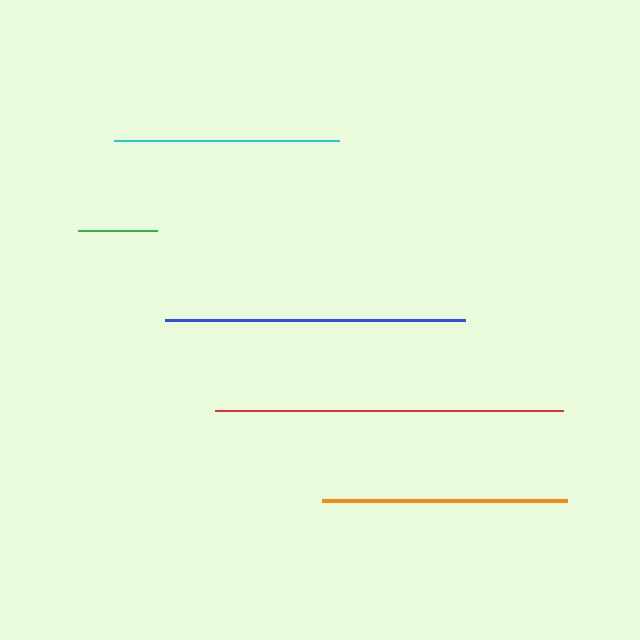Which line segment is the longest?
The red line is the longest at approximately 348 pixels.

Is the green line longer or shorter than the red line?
The red line is longer than the green line.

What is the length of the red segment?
The red segment is approximately 348 pixels long.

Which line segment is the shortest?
The green line is the shortest at approximately 79 pixels.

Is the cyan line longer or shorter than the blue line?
The blue line is longer than the cyan line.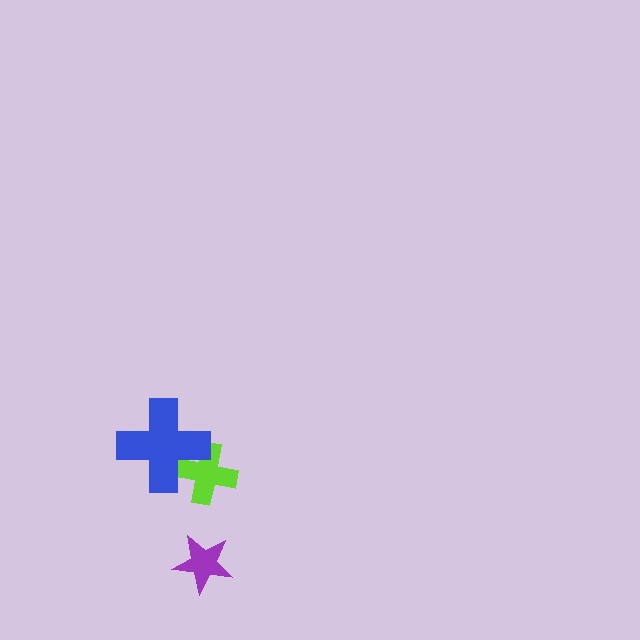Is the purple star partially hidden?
No, no other shape covers it.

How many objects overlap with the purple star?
0 objects overlap with the purple star.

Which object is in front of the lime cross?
The blue cross is in front of the lime cross.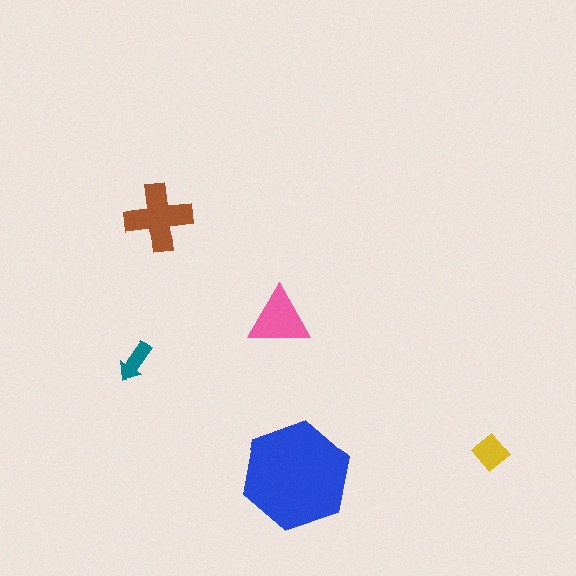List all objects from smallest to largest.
The teal arrow, the yellow diamond, the pink triangle, the brown cross, the blue hexagon.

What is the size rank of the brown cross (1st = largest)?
2nd.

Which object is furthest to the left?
The teal arrow is leftmost.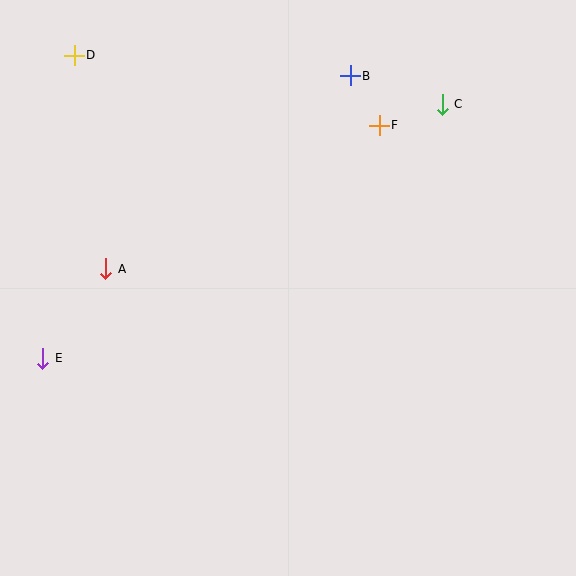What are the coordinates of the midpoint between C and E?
The midpoint between C and E is at (243, 231).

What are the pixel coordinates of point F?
Point F is at (379, 125).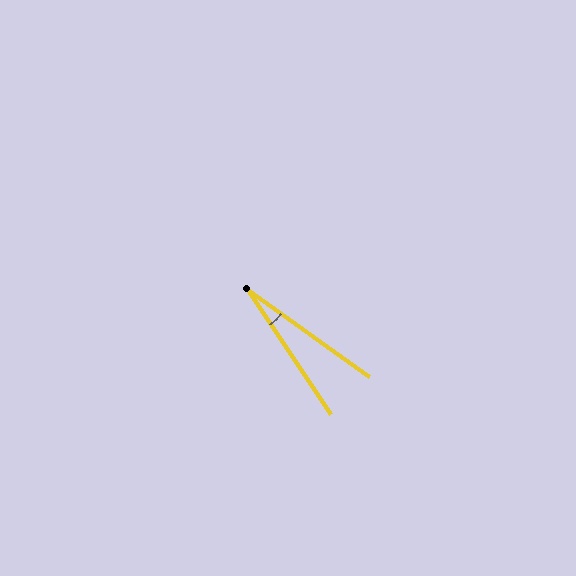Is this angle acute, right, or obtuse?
It is acute.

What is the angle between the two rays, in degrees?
Approximately 21 degrees.